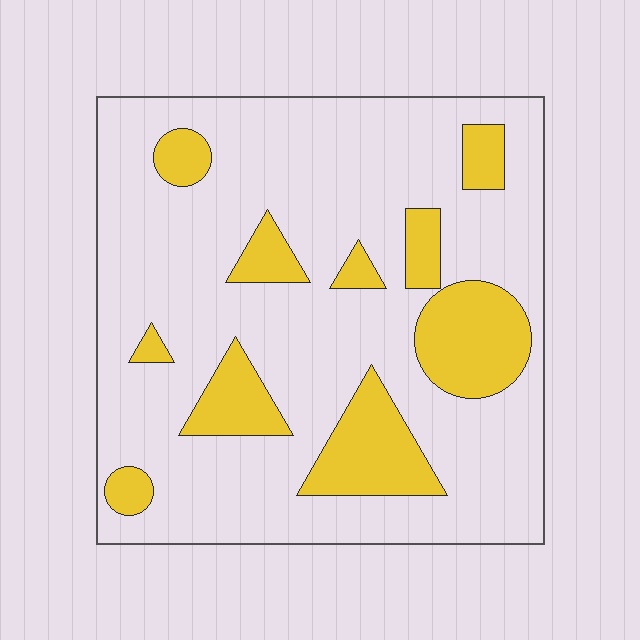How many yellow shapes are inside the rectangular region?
10.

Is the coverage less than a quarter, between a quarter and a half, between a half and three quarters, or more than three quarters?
Less than a quarter.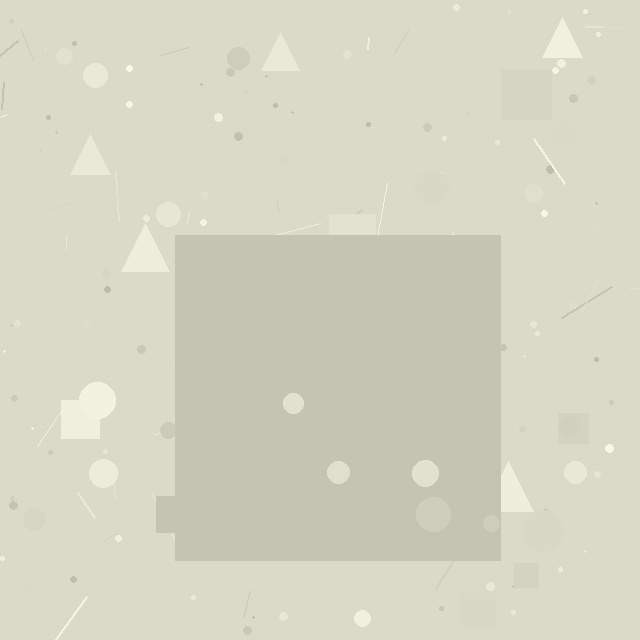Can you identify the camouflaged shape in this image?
The camouflaged shape is a square.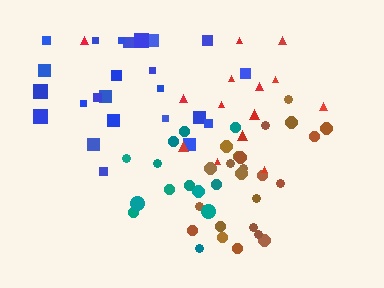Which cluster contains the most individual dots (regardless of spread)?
Blue (25).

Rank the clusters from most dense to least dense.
brown, teal, blue, red.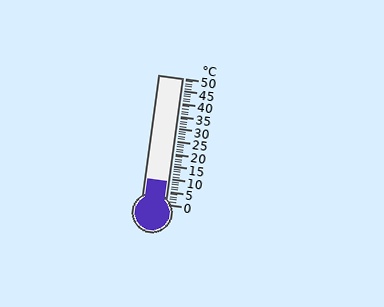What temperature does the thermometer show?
The thermometer shows approximately 9°C.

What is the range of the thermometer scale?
The thermometer scale ranges from 0°C to 50°C.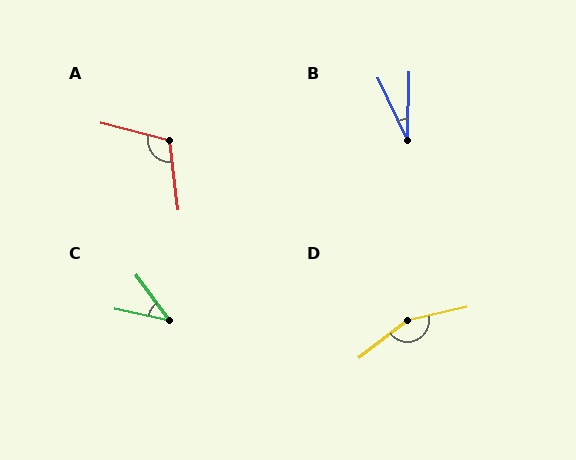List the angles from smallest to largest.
B (27°), C (42°), A (112°), D (155°).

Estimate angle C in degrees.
Approximately 42 degrees.